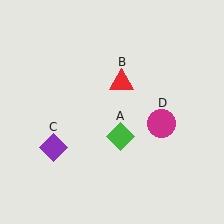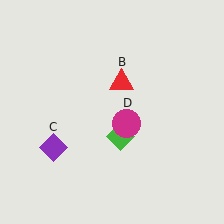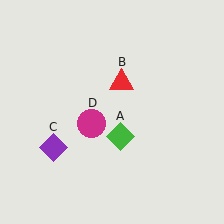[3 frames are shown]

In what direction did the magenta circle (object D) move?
The magenta circle (object D) moved left.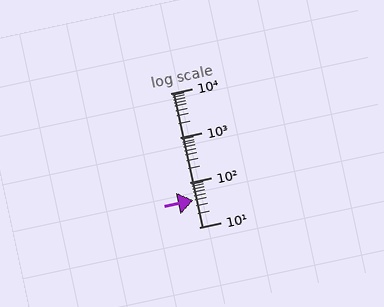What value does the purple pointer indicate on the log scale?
The pointer indicates approximately 41.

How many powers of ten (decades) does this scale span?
The scale spans 3 decades, from 10 to 10000.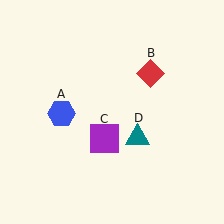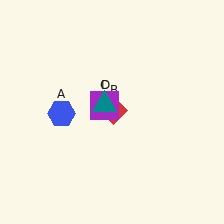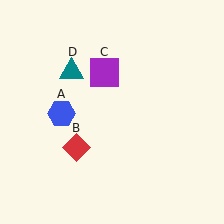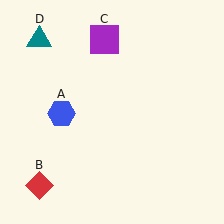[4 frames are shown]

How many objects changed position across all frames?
3 objects changed position: red diamond (object B), purple square (object C), teal triangle (object D).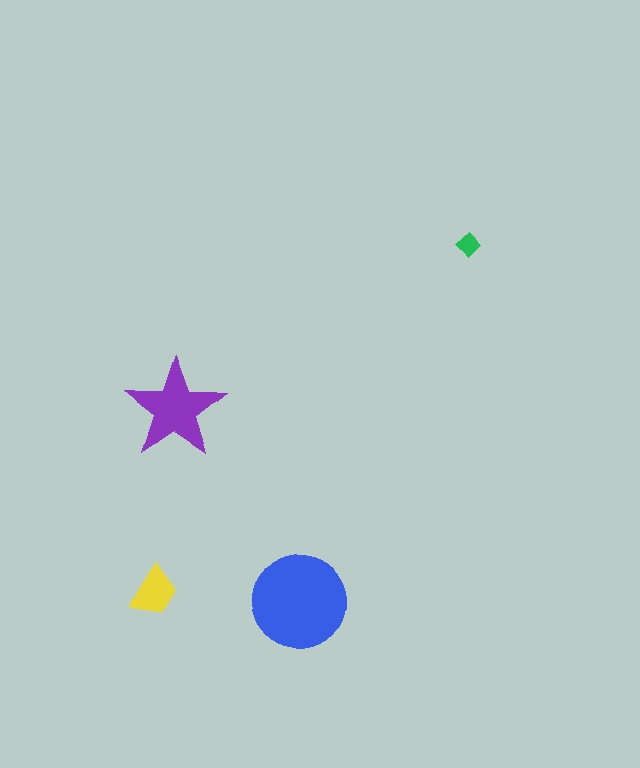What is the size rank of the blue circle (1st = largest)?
1st.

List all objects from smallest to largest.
The green diamond, the yellow trapezoid, the purple star, the blue circle.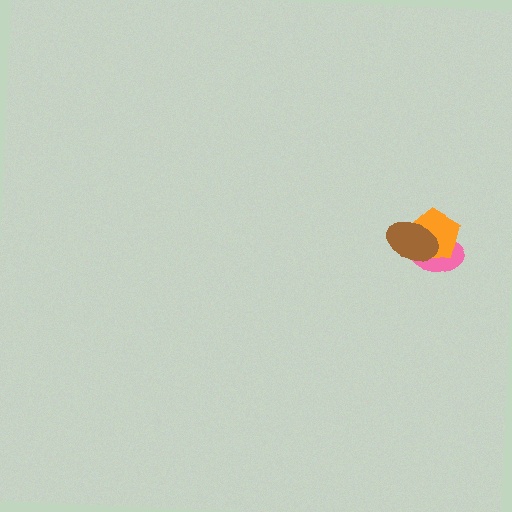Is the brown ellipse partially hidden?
No, no other shape covers it.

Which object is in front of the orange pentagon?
The brown ellipse is in front of the orange pentagon.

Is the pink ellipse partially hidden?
Yes, it is partially covered by another shape.